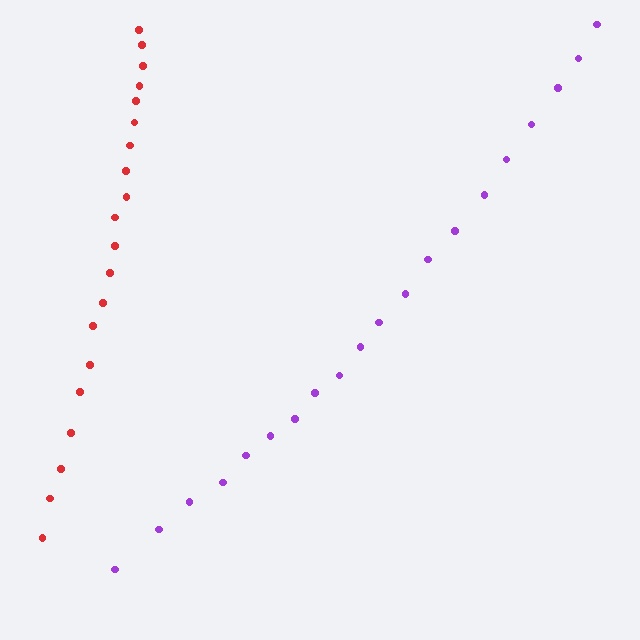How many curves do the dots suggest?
There are 2 distinct paths.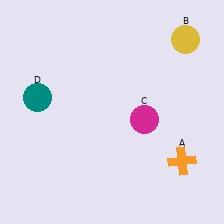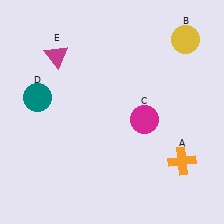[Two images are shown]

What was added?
A magenta triangle (E) was added in Image 2.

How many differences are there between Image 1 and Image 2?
There is 1 difference between the two images.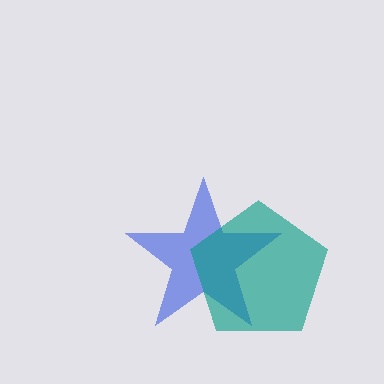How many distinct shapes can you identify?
There are 2 distinct shapes: a blue star, a teal pentagon.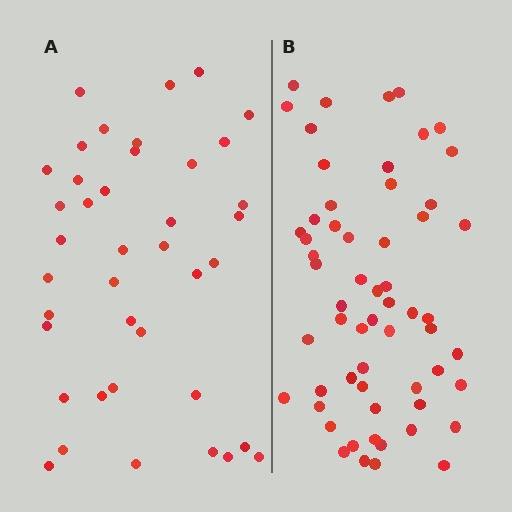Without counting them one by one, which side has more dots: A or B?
Region B (the right region) has more dots.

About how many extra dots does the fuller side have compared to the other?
Region B has approximately 20 more dots than region A.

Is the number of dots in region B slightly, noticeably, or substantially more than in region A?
Region B has substantially more. The ratio is roughly 1.5 to 1.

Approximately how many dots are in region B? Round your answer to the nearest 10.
About 60 dots. (The exact count is 59, which rounds to 60.)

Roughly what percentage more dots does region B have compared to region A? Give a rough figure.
About 50% more.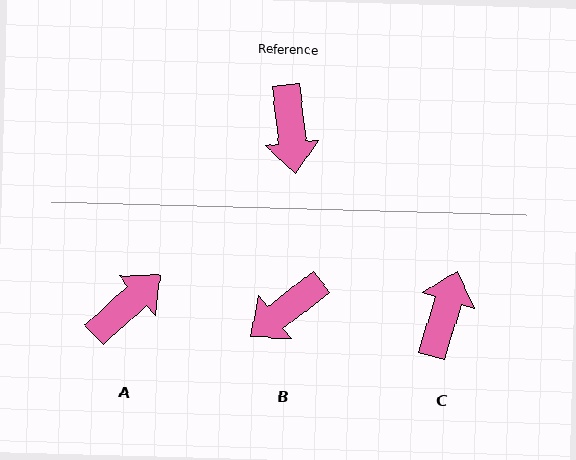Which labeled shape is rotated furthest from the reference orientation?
C, about 157 degrees away.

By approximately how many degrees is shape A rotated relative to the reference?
Approximately 126 degrees counter-clockwise.